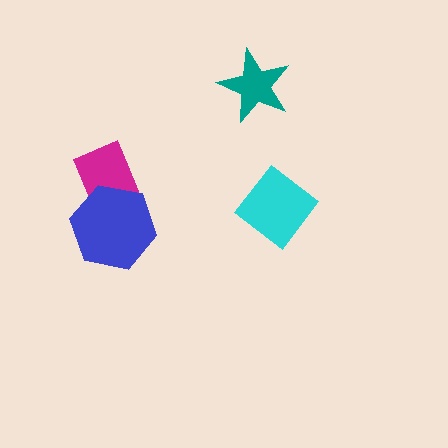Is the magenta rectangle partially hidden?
Yes, it is partially covered by another shape.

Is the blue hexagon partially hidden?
No, no other shape covers it.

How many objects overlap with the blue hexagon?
1 object overlaps with the blue hexagon.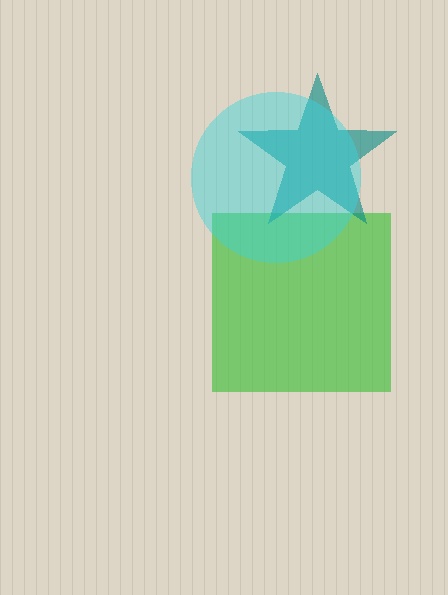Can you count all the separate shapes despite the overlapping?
Yes, there are 3 separate shapes.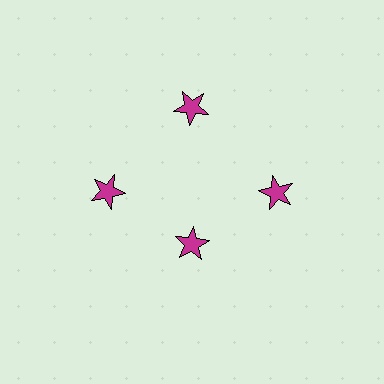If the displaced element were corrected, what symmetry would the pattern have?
It would have 4-fold rotational symmetry — the pattern would map onto itself every 90 degrees.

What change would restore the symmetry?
The symmetry would be restored by moving it outward, back onto the ring so that all 4 stars sit at equal angles and equal distance from the center.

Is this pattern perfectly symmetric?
No. The 4 magenta stars are arranged in a ring, but one element near the 6 o'clock position is pulled inward toward the center, breaking the 4-fold rotational symmetry.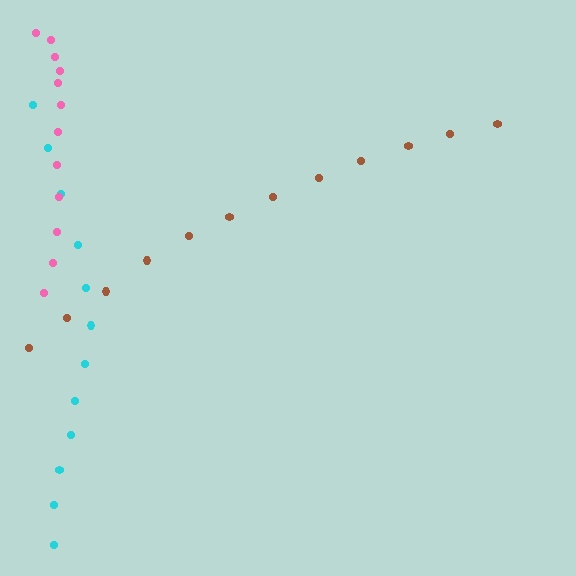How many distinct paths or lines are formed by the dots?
There are 3 distinct paths.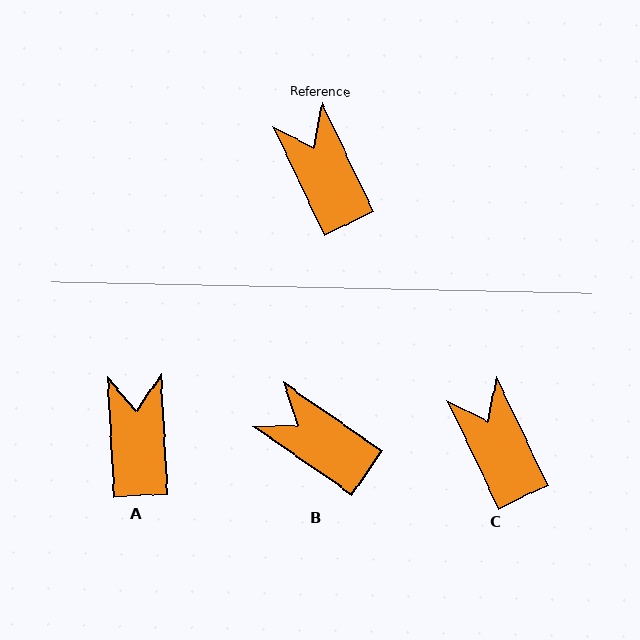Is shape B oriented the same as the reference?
No, it is off by about 30 degrees.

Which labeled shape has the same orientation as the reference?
C.